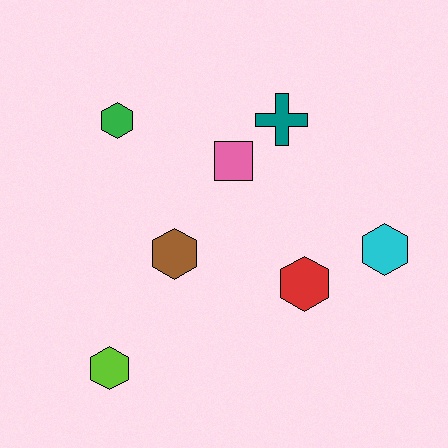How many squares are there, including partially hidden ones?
There is 1 square.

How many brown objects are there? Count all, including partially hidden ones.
There is 1 brown object.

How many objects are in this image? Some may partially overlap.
There are 7 objects.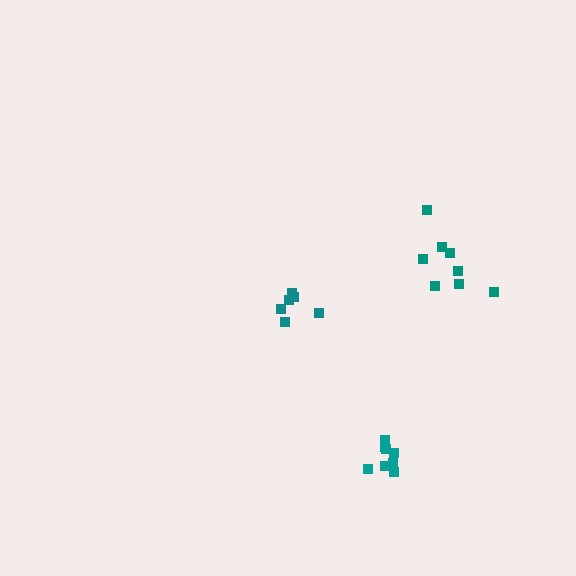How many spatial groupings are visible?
There are 3 spatial groupings.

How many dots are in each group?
Group 1: 8 dots, Group 2: 6 dots, Group 3: 8 dots (22 total).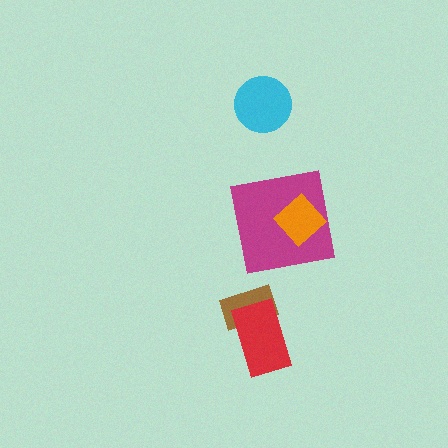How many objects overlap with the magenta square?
1 object overlaps with the magenta square.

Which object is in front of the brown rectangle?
The red rectangle is in front of the brown rectangle.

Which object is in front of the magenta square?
The orange diamond is in front of the magenta square.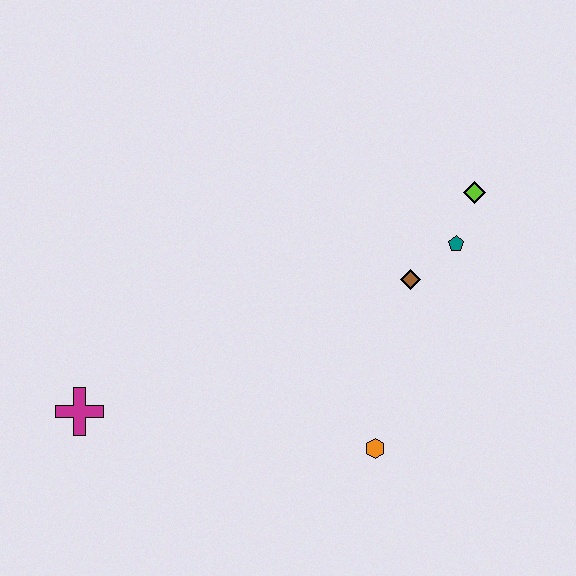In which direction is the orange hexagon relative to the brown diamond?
The orange hexagon is below the brown diamond.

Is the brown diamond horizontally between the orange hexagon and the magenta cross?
No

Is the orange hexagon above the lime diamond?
No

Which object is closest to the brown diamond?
The teal pentagon is closest to the brown diamond.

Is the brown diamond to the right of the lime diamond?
No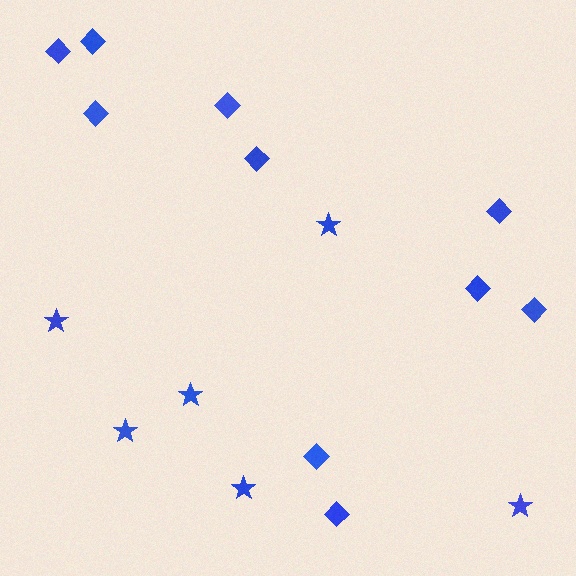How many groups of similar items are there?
There are 2 groups: one group of diamonds (10) and one group of stars (6).